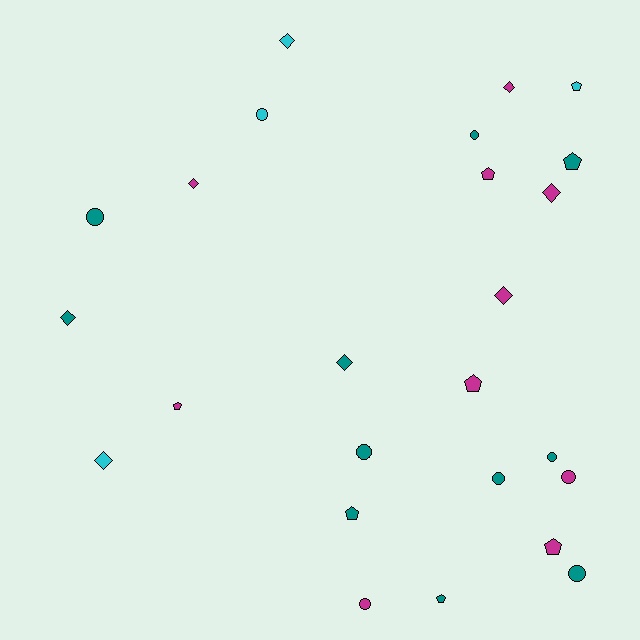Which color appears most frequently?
Teal, with 11 objects.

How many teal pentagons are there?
There are 3 teal pentagons.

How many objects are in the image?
There are 25 objects.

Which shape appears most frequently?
Circle, with 9 objects.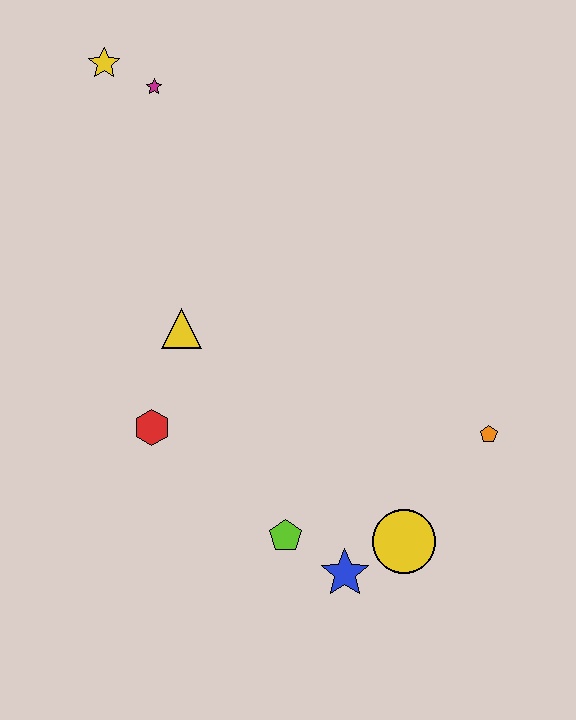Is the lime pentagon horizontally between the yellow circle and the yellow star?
Yes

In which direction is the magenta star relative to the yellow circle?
The magenta star is above the yellow circle.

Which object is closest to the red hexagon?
The yellow triangle is closest to the red hexagon.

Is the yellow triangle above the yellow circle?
Yes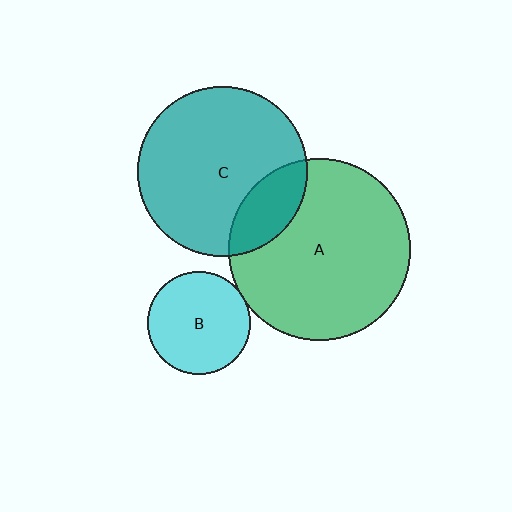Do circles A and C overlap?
Yes.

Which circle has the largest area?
Circle A (green).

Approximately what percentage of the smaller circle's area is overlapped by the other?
Approximately 20%.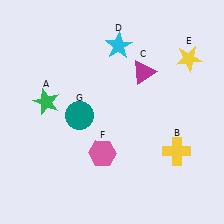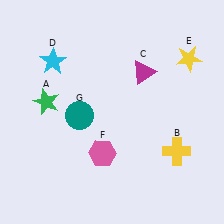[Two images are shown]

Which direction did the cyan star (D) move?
The cyan star (D) moved left.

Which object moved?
The cyan star (D) moved left.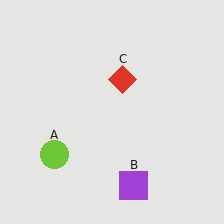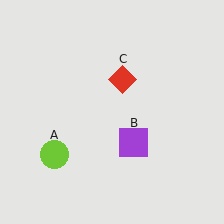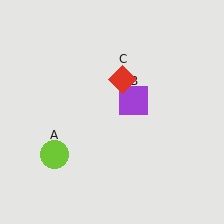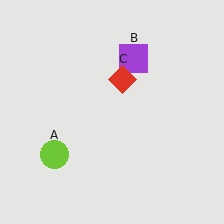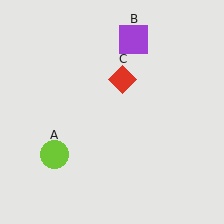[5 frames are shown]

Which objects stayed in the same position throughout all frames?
Lime circle (object A) and red diamond (object C) remained stationary.